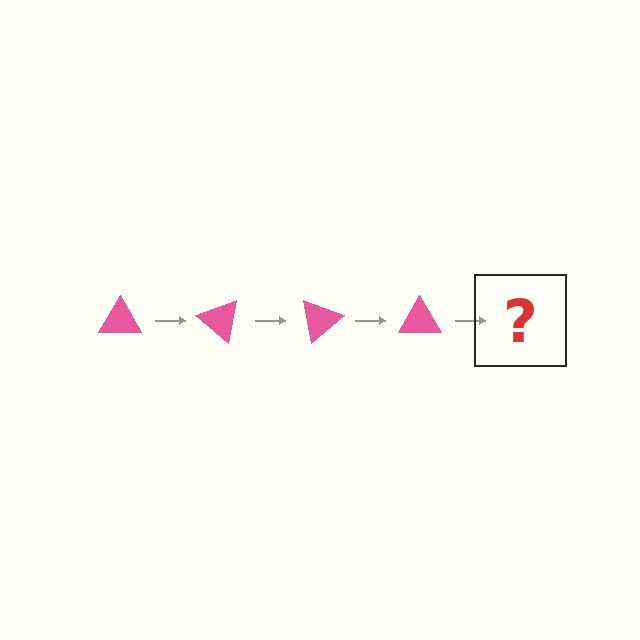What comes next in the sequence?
The next element should be a pink triangle rotated 160 degrees.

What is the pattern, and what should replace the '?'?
The pattern is that the triangle rotates 40 degrees each step. The '?' should be a pink triangle rotated 160 degrees.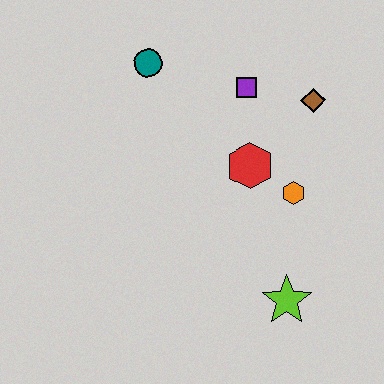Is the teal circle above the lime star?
Yes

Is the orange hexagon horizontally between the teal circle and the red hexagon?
No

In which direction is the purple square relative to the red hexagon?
The purple square is above the red hexagon.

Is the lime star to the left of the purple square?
No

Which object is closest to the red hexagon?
The orange hexagon is closest to the red hexagon.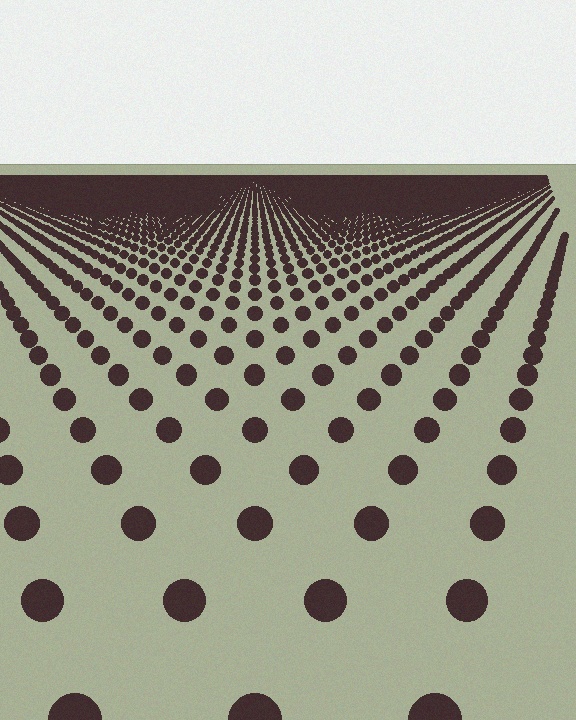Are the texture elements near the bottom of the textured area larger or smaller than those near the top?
Larger. Near the bottom, elements are closer to the viewer and appear at a bigger on-screen size.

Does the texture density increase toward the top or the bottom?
Density increases toward the top.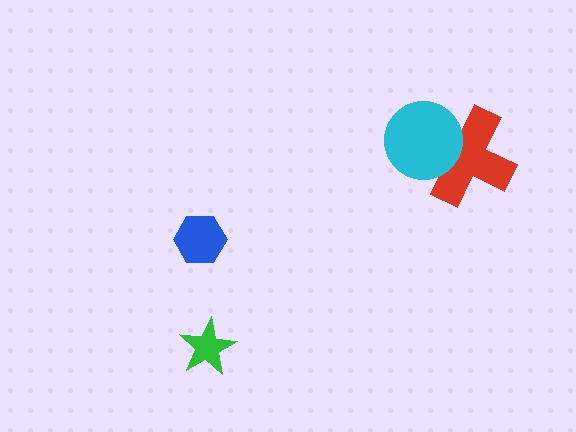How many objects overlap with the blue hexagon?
0 objects overlap with the blue hexagon.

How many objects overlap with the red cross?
1 object overlaps with the red cross.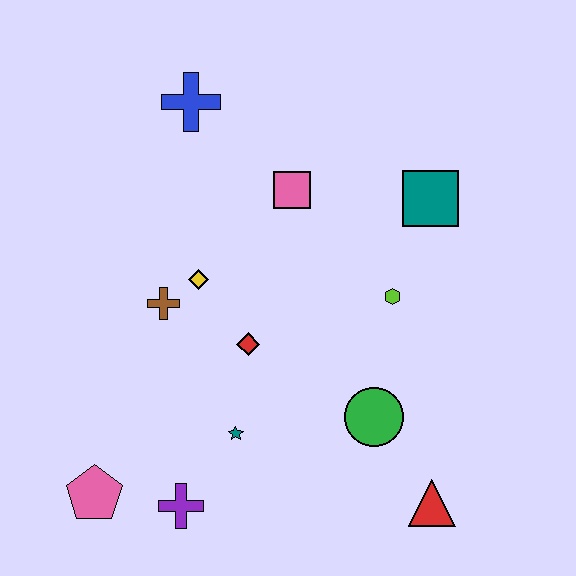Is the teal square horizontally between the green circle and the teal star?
No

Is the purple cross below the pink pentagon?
Yes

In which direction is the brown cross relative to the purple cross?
The brown cross is above the purple cross.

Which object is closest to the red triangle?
The green circle is closest to the red triangle.